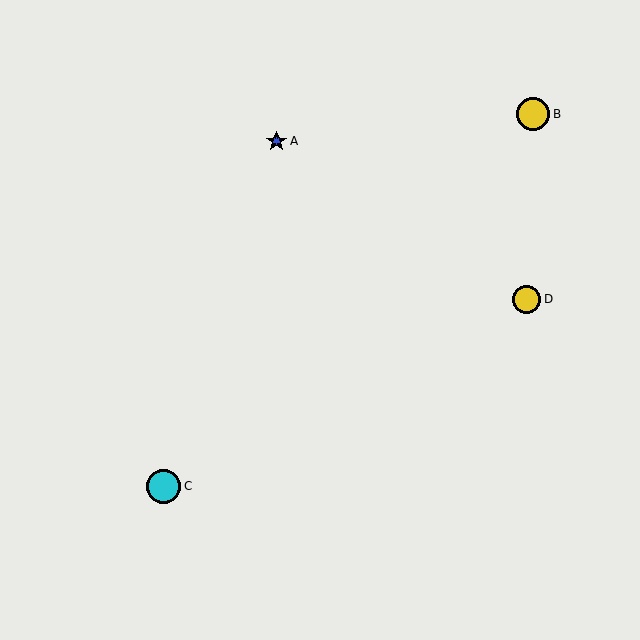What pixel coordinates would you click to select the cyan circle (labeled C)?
Click at (164, 486) to select the cyan circle C.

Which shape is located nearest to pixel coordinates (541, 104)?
The yellow circle (labeled B) at (533, 114) is nearest to that location.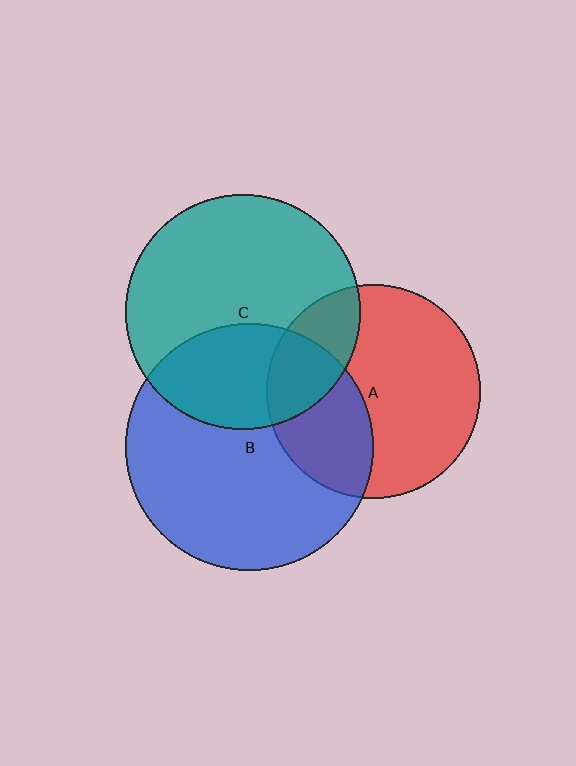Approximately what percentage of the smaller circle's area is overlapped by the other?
Approximately 35%.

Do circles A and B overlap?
Yes.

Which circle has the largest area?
Circle B (blue).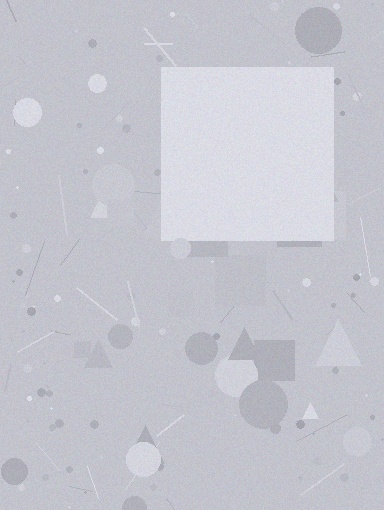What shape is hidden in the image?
A square is hidden in the image.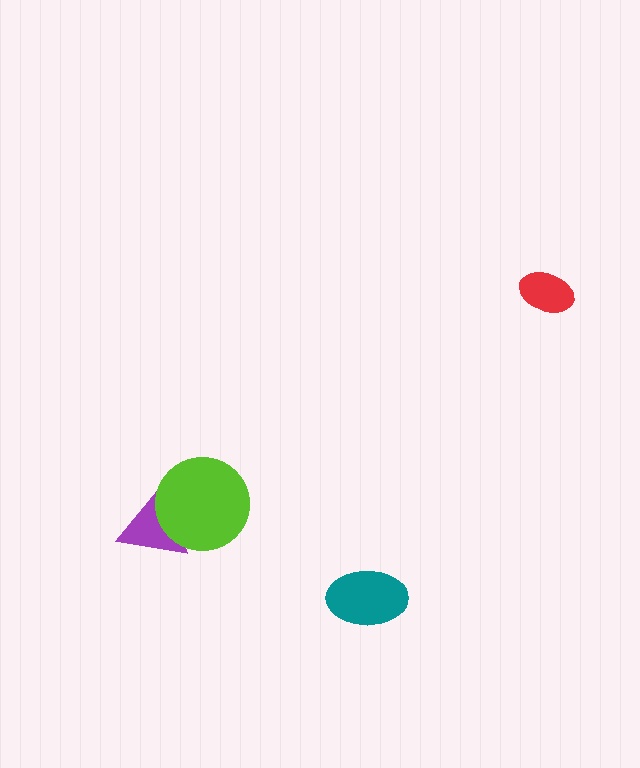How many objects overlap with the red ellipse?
0 objects overlap with the red ellipse.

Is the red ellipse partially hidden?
No, no other shape covers it.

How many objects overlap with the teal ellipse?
0 objects overlap with the teal ellipse.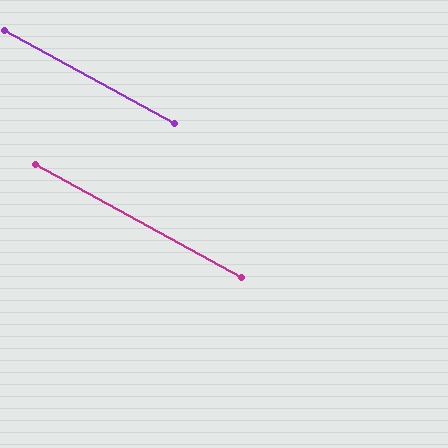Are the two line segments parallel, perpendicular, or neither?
Parallel — their directions differ by only 0.3°.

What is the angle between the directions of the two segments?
Approximately 0 degrees.